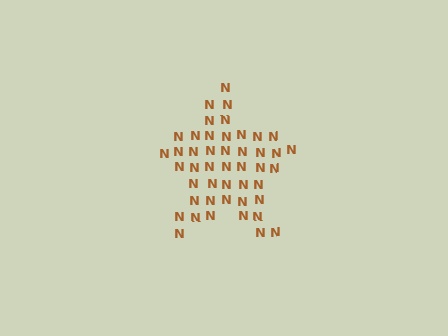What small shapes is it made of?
It is made of small letter N's.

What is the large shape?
The large shape is a star.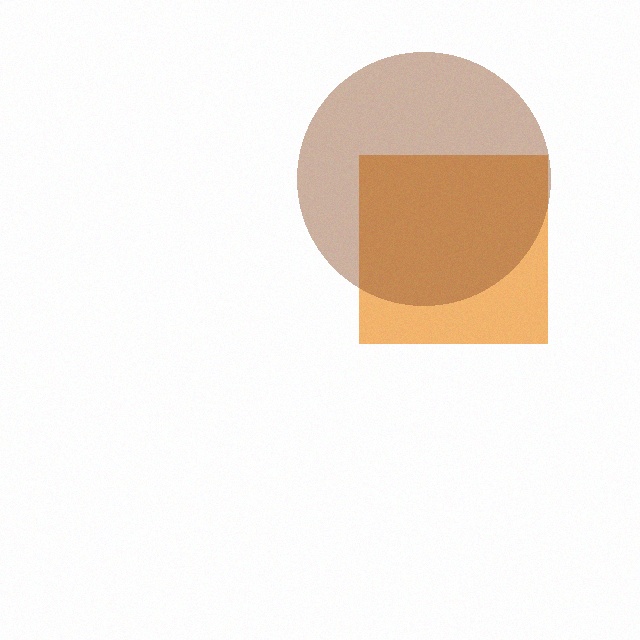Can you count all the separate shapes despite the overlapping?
Yes, there are 2 separate shapes.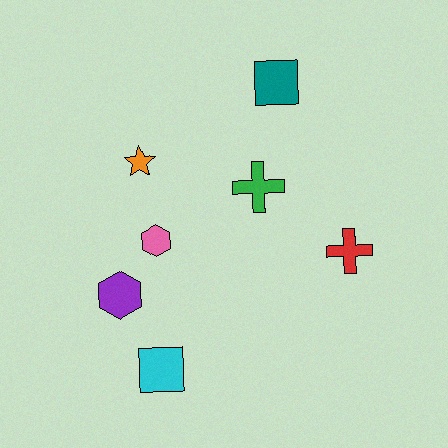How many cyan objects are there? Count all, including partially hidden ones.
There is 1 cyan object.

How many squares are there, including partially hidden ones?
There are 2 squares.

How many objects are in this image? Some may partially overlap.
There are 7 objects.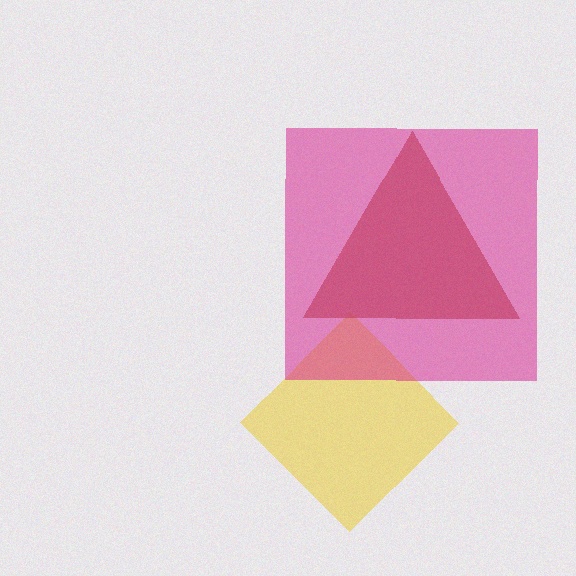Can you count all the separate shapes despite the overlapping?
Yes, there are 3 separate shapes.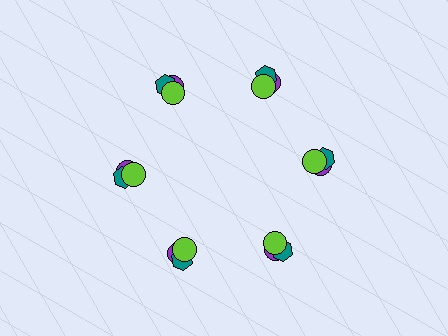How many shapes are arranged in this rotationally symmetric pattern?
There are 18 shapes, arranged in 6 groups of 3.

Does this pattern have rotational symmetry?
Yes, this pattern has 6-fold rotational symmetry. It looks the same after rotating 60 degrees around the center.